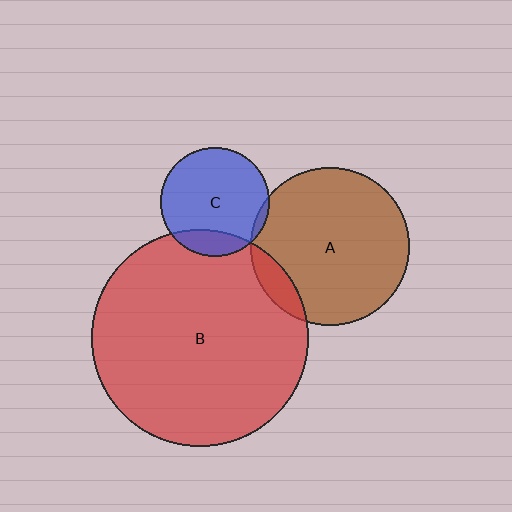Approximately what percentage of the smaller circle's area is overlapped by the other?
Approximately 15%.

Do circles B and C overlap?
Yes.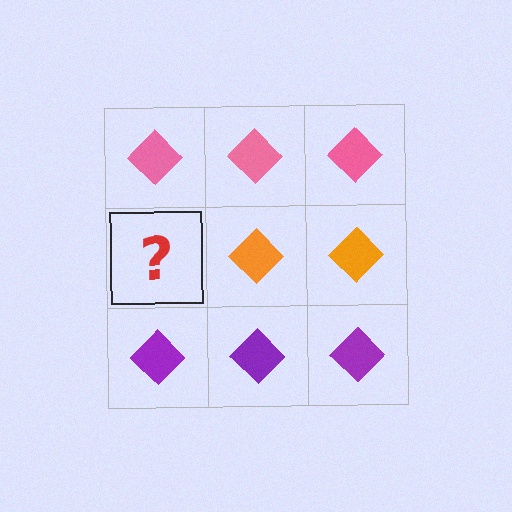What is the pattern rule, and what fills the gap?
The rule is that each row has a consistent color. The gap should be filled with an orange diamond.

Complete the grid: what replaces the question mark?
The question mark should be replaced with an orange diamond.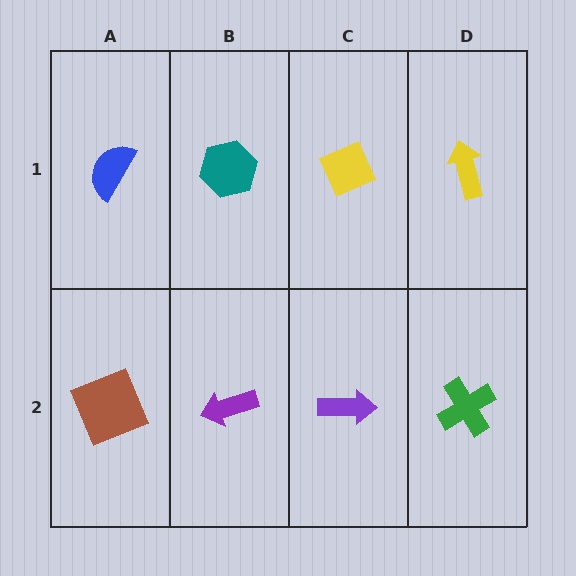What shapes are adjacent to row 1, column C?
A purple arrow (row 2, column C), a teal hexagon (row 1, column B), a yellow arrow (row 1, column D).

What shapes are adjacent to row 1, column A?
A brown square (row 2, column A), a teal hexagon (row 1, column B).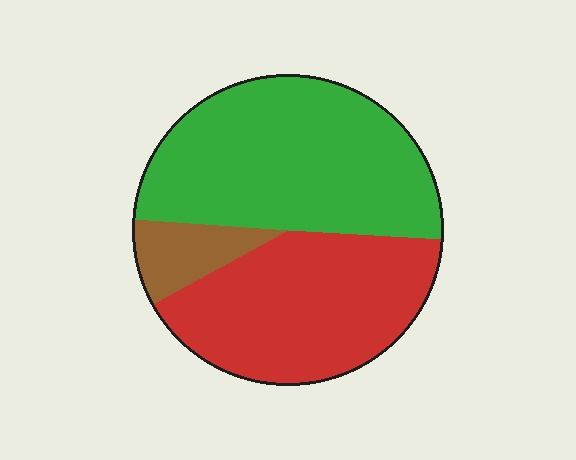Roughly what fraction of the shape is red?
Red covers 41% of the shape.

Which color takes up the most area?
Green, at roughly 50%.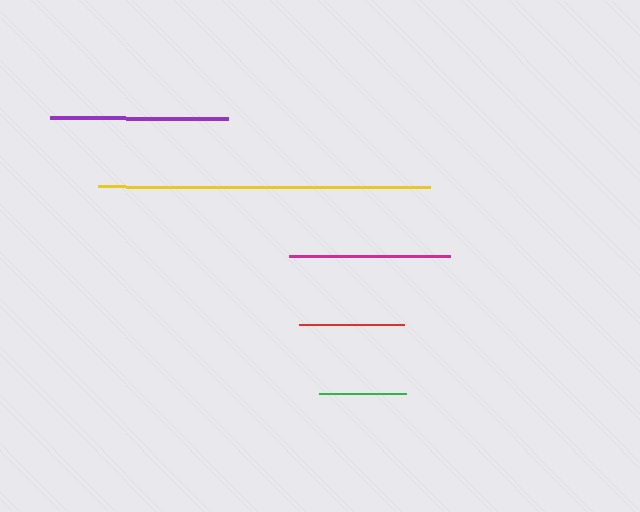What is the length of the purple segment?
The purple segment is approximately 178 pixels long.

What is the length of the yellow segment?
The yellow segment is approximately 332 pixels long.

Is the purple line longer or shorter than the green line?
The purple line is longer than the green line.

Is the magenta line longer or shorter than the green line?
The magenta line is longer than the green line.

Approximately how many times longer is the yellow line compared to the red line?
The yellow line is approximately 3.2 times the length of the red line.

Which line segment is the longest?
The yellow line is the longest at approximately 332 pixels.